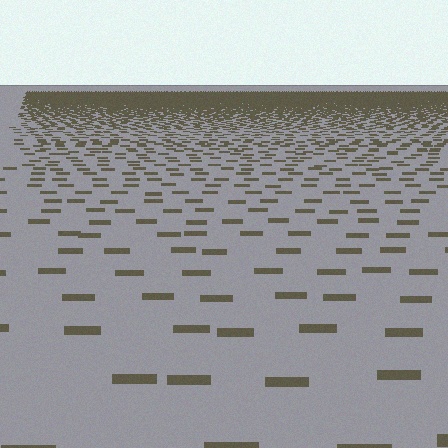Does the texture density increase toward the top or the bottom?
Density increases toward the top.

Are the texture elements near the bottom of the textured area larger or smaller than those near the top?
Larger. Near the bottom, elements are closer to the viewer and appear at a bigger on-screen size.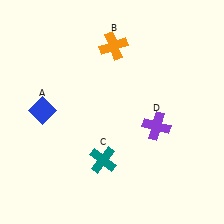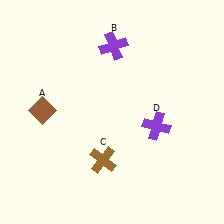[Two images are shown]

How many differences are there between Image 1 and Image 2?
There are 3 differences between the two images.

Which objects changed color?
A changed from blue to brown. B changed from orange to purple. C changed from teal to brown.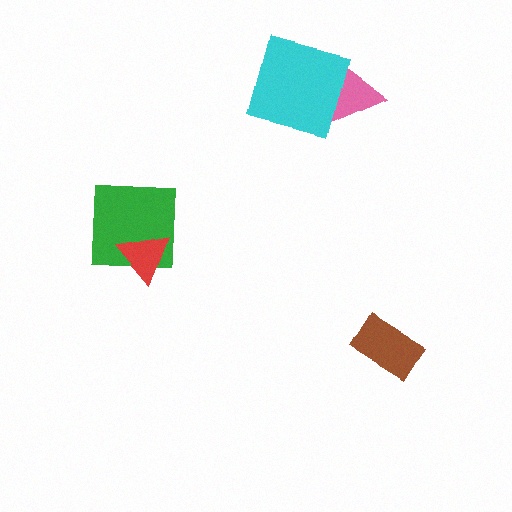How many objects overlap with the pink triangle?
1 object overlaps with the pink triangle.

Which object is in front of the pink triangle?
The cyan square is in front of the pink triangle.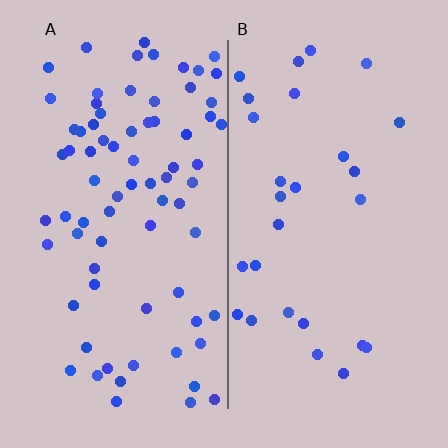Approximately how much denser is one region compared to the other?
Approximately 2.7× — region A over region B.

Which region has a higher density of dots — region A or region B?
A (the left).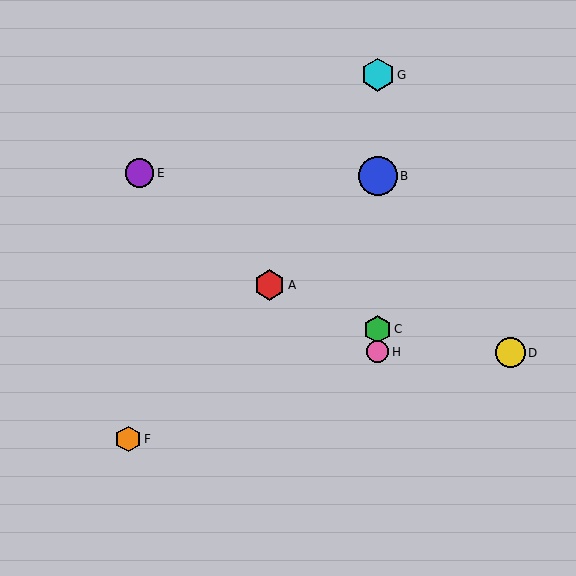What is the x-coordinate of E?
Object E is at x≈140.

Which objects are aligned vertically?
Objects B, C, G, H are aligned vertically.